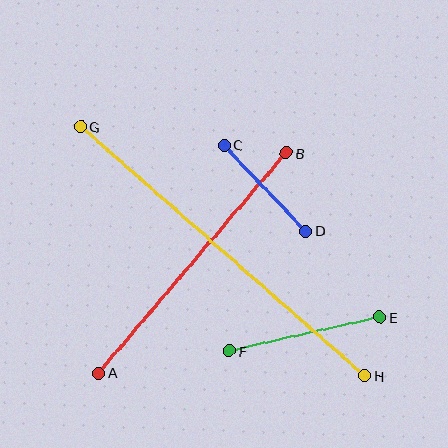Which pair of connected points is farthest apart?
Points G and H are farthest apart.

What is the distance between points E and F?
The distance is approximately 154 pixels.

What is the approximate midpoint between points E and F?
The midpoint is at approximately (305, 334) pixels.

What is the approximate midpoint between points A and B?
The midpoint is at approximately (192, 263) pixels.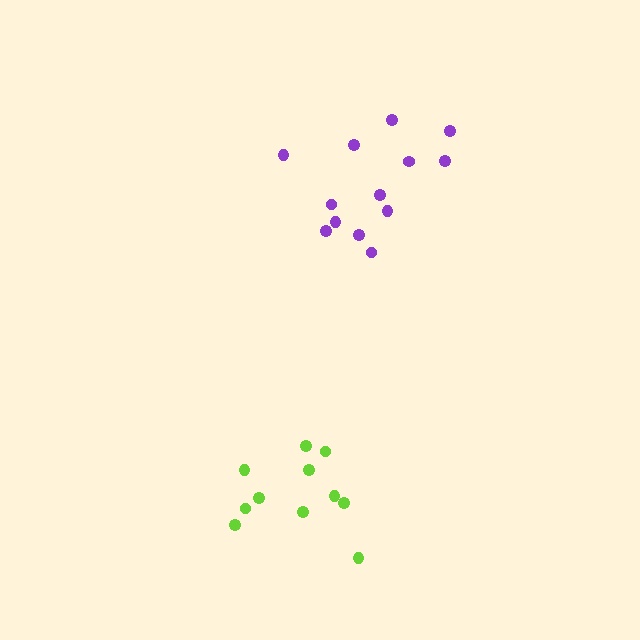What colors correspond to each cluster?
The clusters are colored: purple, lime.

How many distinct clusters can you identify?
There are 2 distinct clusters.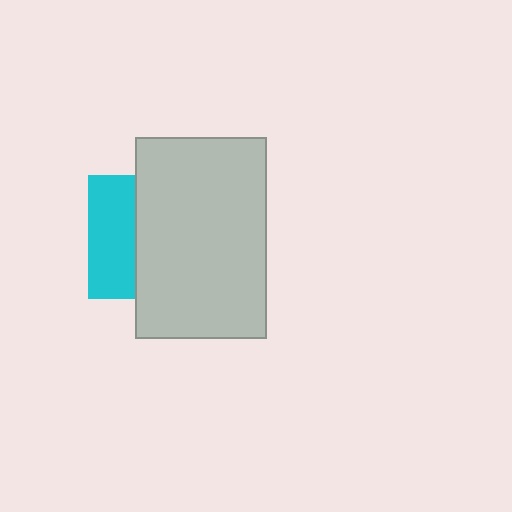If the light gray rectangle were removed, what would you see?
You would see the complete cyan square.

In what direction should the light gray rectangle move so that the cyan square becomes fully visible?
The light gray rectangle should move right. That is the shortest direction to clear the overlap and leave the cyan square fully visible.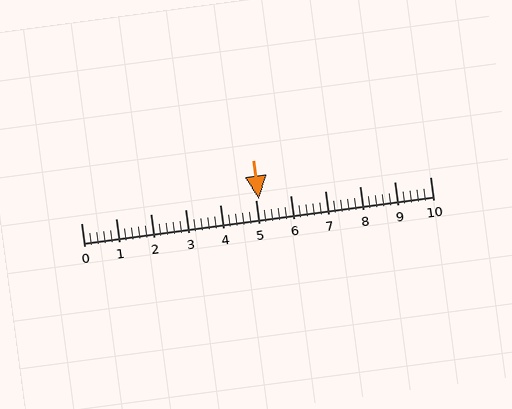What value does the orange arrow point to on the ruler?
The orange arrow points to approximately 5.1.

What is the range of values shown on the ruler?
The ruler shows values from 0 to 10.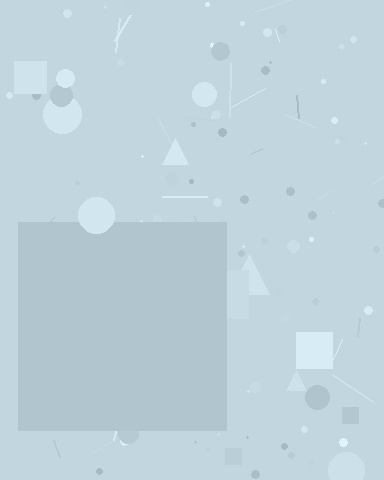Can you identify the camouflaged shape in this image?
The camouflaged shape is a square.